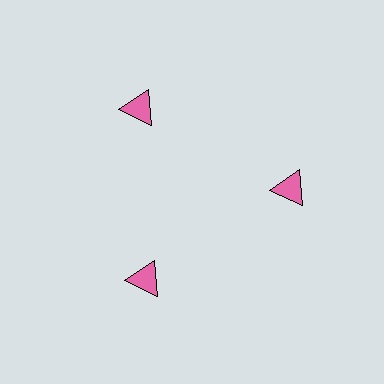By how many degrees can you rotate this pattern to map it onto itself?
The pattern maps onto itself every 120 degrees of rotation.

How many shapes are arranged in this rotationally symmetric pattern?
There are 3 shapes, arranged in 3 groups of 1.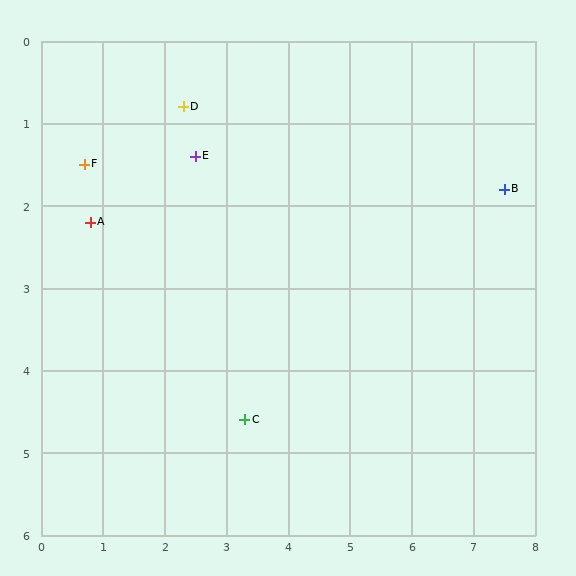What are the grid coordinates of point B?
Point B is at approximately (7.5, 1.8).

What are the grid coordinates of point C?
Point C is at approximately (3.3, 4.6).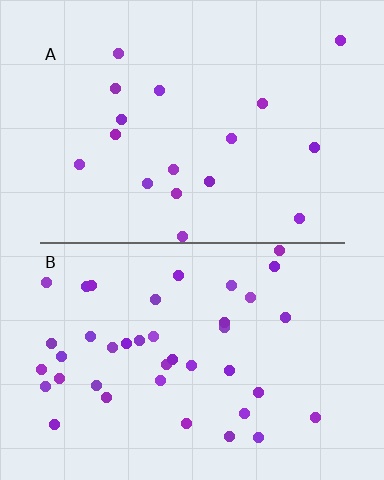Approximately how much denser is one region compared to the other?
Approximately 2.3× — region B over region A.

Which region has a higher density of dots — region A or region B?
B (the bottom).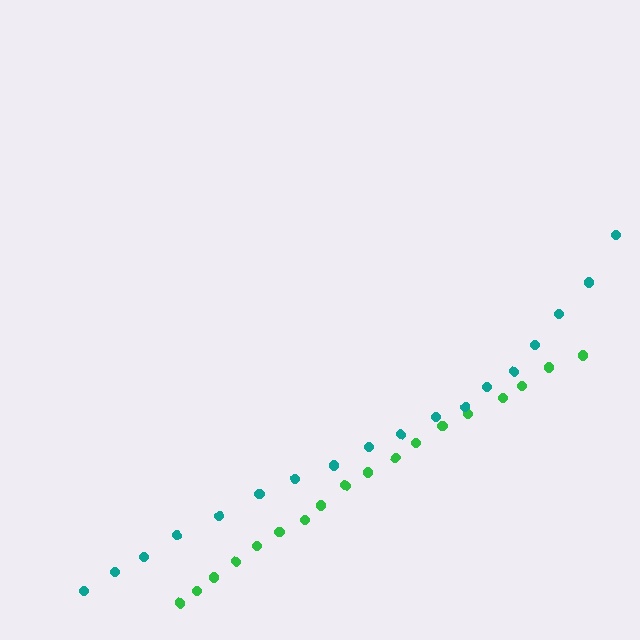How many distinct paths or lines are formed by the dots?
There are 2 distinct paths.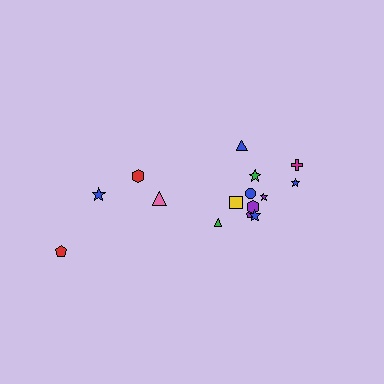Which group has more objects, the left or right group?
The right group.